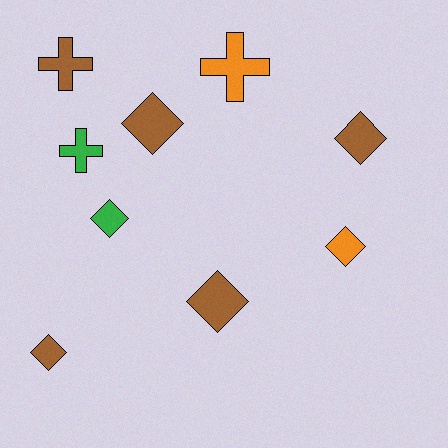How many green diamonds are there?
There is 1 green diamond.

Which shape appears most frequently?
Diamond, with 6 objects.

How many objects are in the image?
There are 9 objects.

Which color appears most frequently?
Brown, with 5 objects.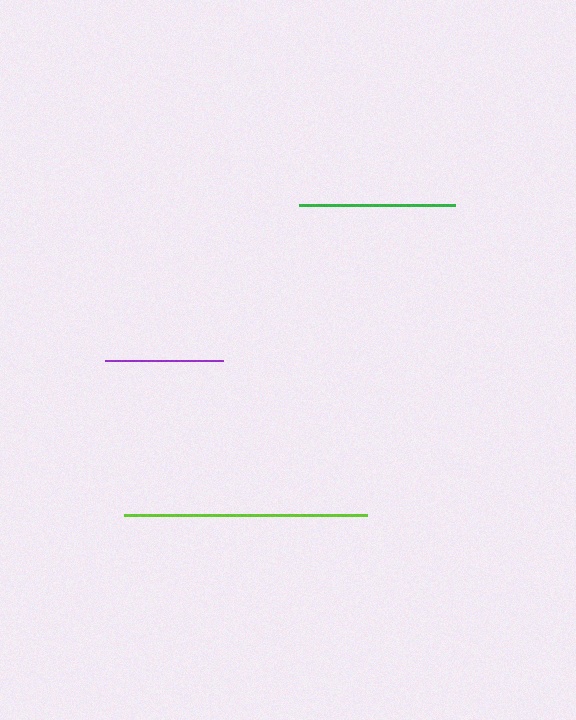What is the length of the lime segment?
The lime segment is approximately 243 pixels long.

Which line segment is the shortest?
The purple line is the shortest at approximately 118 pixels.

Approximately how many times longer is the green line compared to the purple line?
The green line is approximately 1.3 times the length of the purple line.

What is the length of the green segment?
The green segment is approximately 156 pixels long.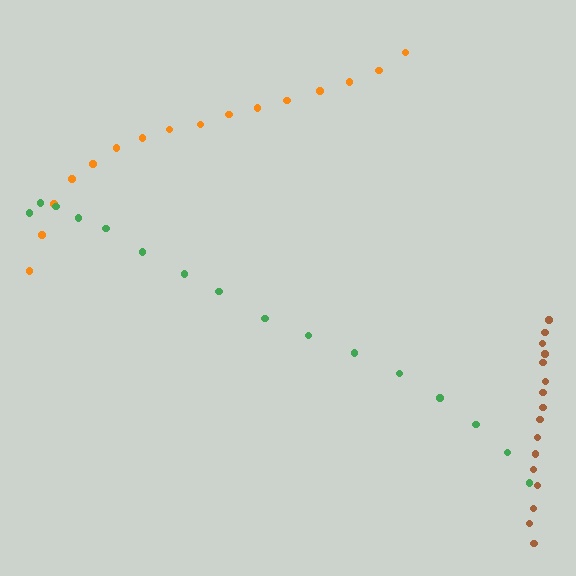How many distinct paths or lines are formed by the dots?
There are 3 distinct paths.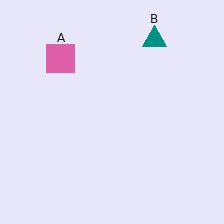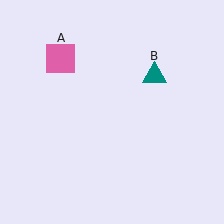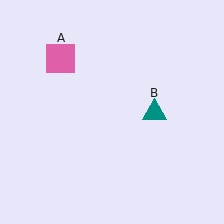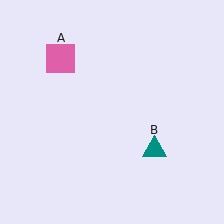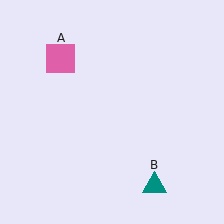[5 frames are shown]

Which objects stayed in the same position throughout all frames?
Pink square (object A) remained stationary.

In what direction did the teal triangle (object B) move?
The teal triangle (object B) moved down.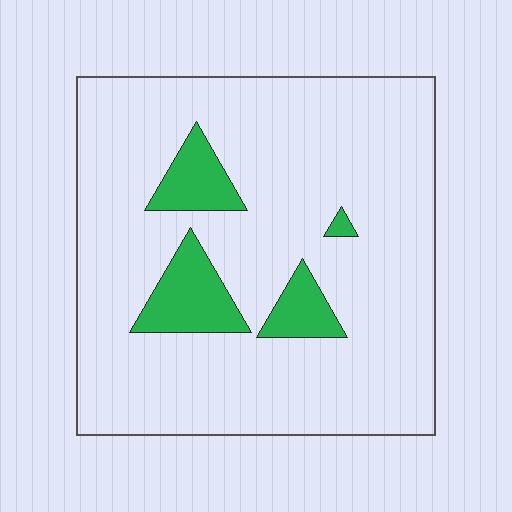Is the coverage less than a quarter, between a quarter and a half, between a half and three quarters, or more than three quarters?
Less than a quarter.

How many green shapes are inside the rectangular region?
4.